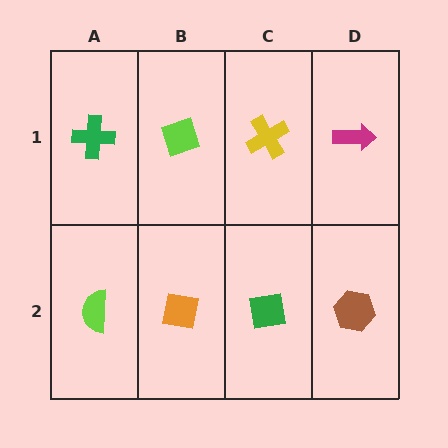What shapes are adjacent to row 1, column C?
A green square (row 2, column C), a lime diamond (row 1, column B), a magenta arrow (row 1, column D).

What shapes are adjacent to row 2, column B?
A lime diamond (row 1, column B), a lime semicircle (row 2, column A), a green square (row 2, column C).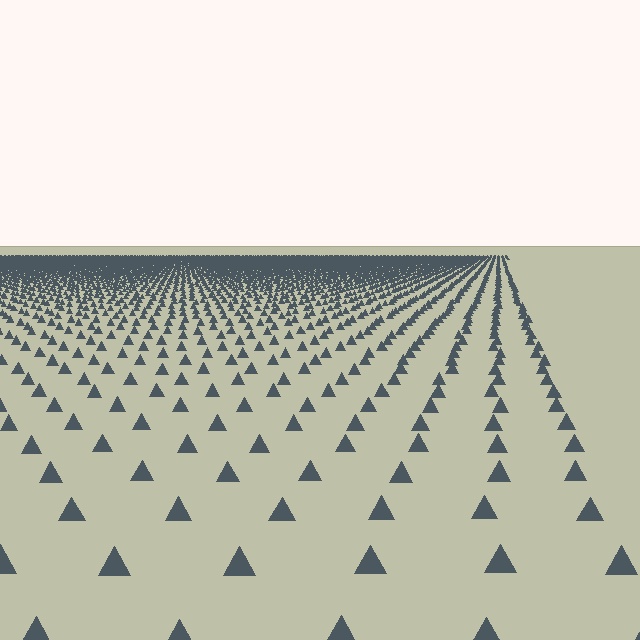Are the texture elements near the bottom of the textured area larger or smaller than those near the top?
Larger. Near the bottom, elements are closer to the viewer and appear at a bigger on-screen size.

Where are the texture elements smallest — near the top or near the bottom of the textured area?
Near the top.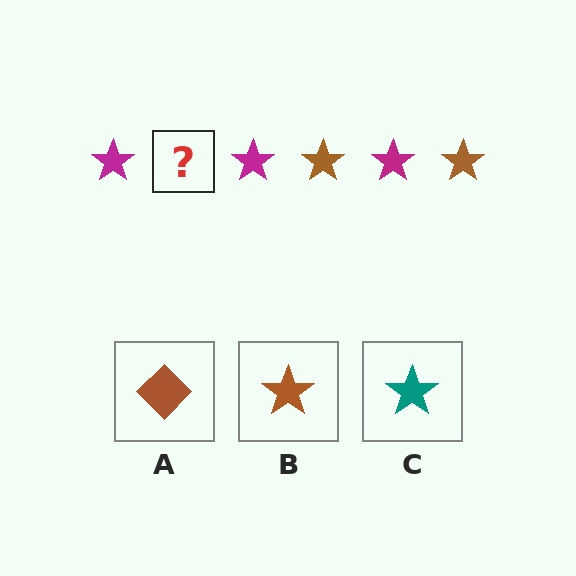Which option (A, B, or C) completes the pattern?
B.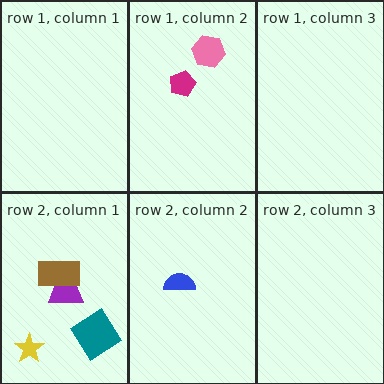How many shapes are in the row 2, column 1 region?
4.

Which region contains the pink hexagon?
The row 1, column 2 region.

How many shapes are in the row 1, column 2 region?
2.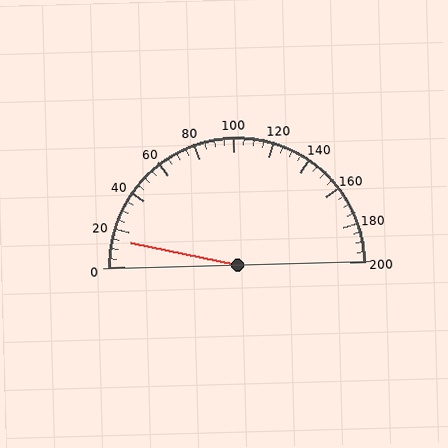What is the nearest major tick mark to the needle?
The nearest major tick mark is 20.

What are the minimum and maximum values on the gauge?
The gauge ranges from 0 to 200.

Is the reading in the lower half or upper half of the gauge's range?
The reading is in the lower half of the range (0 to 200).